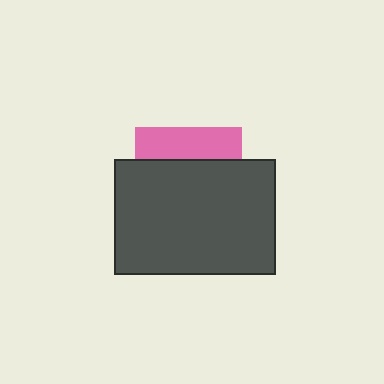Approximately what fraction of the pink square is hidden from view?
Roughly 70% of the pink square is hidden behind the dark gray rectangle.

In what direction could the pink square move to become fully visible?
The pink square could move up. That would shift it out from behind the dark gray rectangle entirely.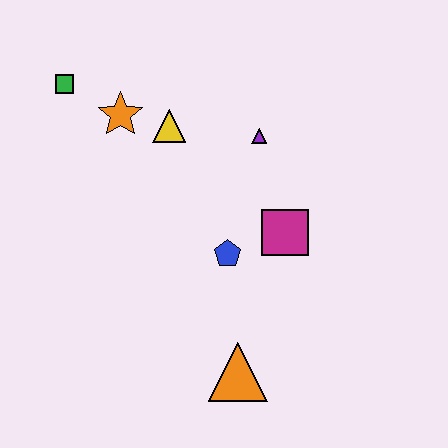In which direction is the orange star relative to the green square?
The orange star is to the right of the green square.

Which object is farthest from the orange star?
The orange triangle is farthest from the orange star.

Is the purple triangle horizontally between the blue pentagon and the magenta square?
Yes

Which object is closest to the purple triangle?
The yellow triangle is closest to the purple triangle.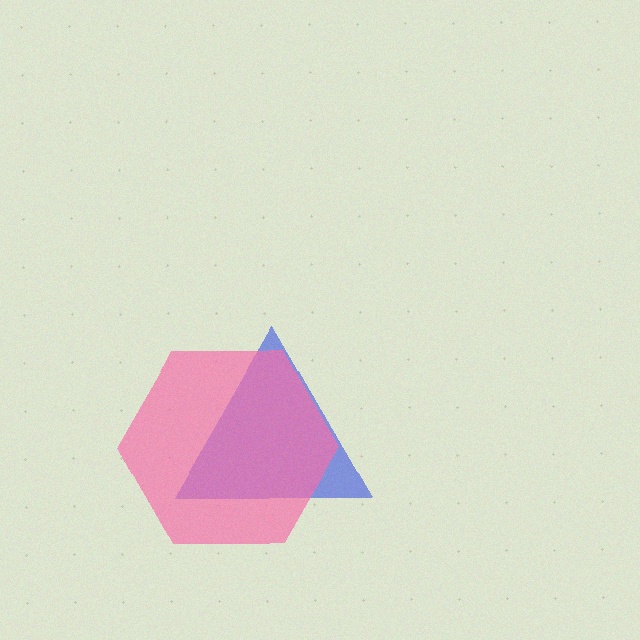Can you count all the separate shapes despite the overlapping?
Yes, there are 2 separate shapes.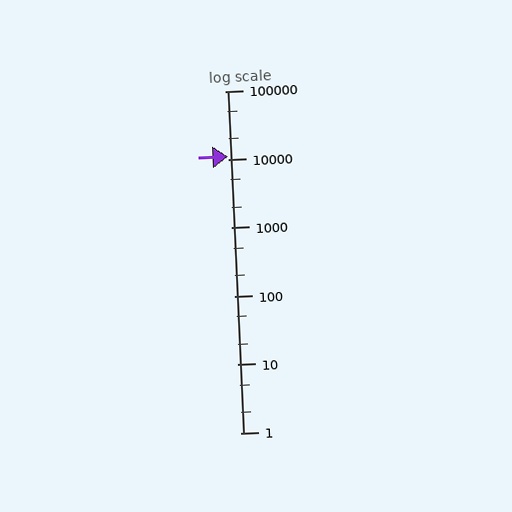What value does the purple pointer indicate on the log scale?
The pointer indicates approximately 11000.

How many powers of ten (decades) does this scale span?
The scale spans 5 decades, from 1 to 100000.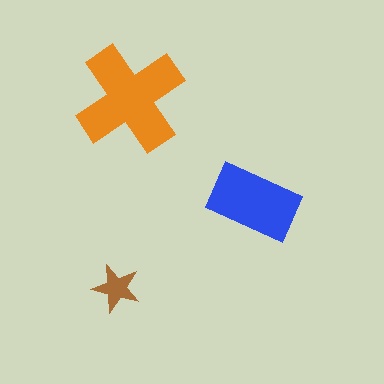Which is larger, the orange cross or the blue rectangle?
The orange cross.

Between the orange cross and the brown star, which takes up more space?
The orange cross.